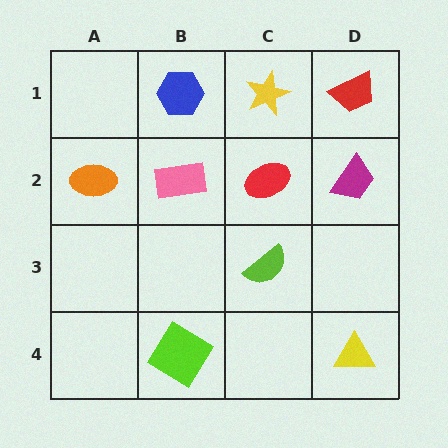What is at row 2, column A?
An orange ellipse.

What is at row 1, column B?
A blue hexagon.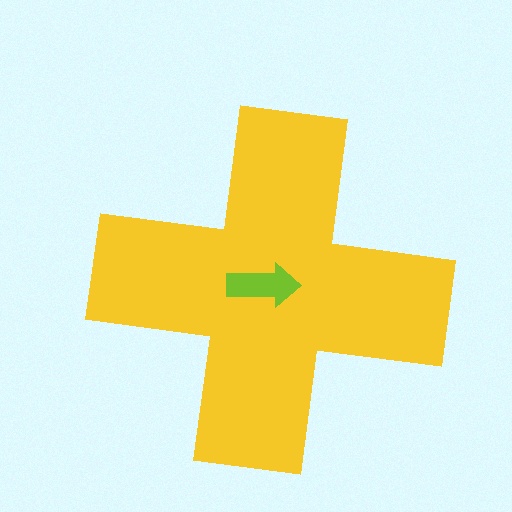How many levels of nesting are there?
2.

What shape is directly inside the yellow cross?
The lime arrow.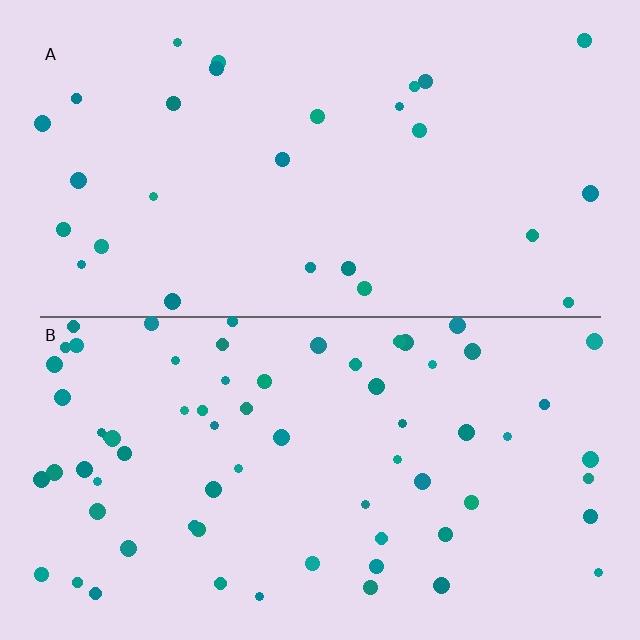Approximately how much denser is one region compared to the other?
Approximately 2.4× — region B over region A.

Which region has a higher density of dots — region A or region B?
B (the bottom).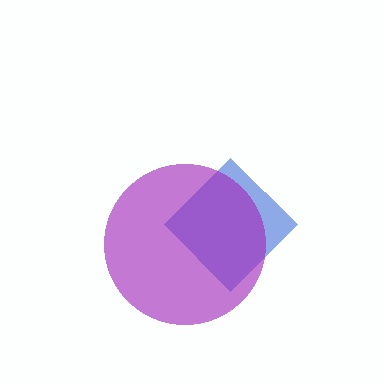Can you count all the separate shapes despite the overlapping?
Yes, there are 2 separate shapes.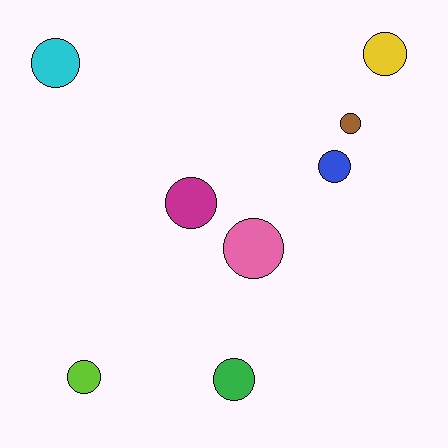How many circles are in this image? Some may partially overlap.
There are 8 circles.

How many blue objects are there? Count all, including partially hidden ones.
There is 1 blue object.